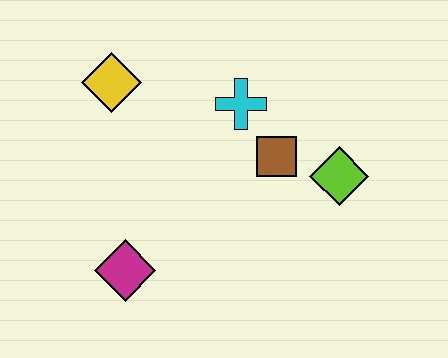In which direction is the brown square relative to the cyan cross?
The brown square is below the cyan cross.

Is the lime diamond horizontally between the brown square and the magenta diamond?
No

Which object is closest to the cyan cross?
The brown square is closest to the cyan cross.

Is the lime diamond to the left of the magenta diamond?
No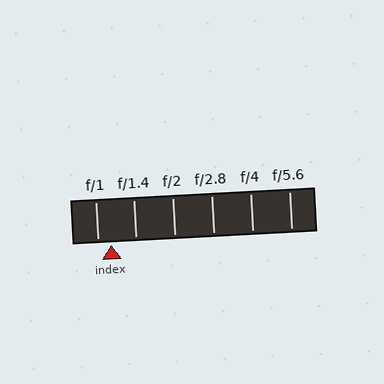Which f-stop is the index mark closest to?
The index mark is closest to f/1.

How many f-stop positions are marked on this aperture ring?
There are 6 f-stop positions marked.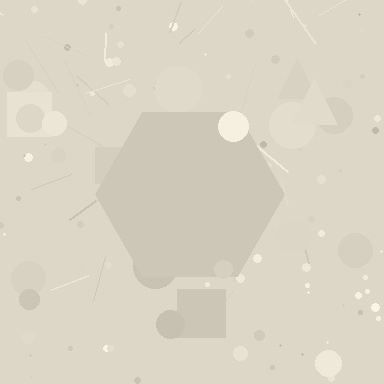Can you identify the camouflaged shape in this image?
The camouflaged shape is a hexagon.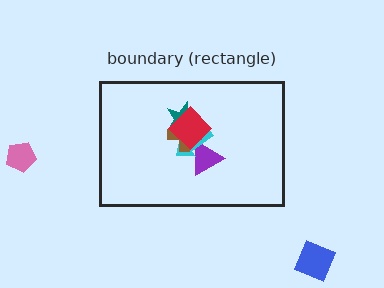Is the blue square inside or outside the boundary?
Outside.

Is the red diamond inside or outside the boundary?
Inside.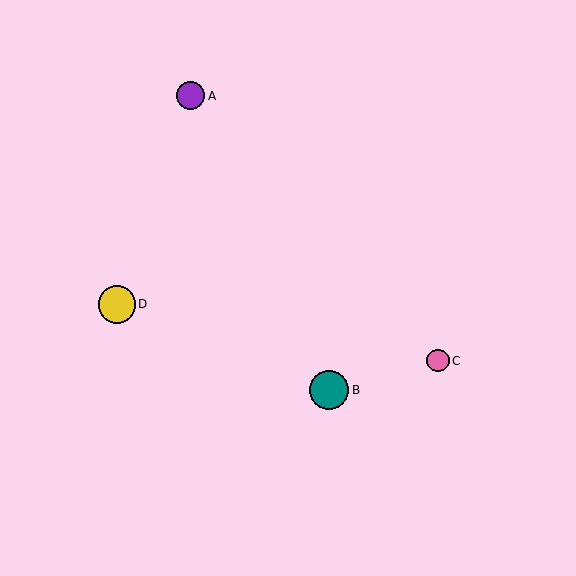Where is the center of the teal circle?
The center of the teal circle is at (329, 390).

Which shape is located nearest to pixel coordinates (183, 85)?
The purple circle (labeled A) at (191, 96) is nearest to that location.